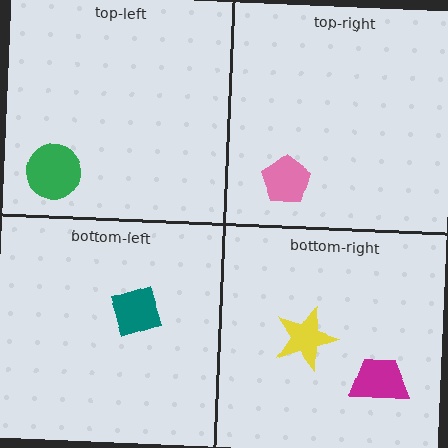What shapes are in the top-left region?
The green circle.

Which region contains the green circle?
The top-left region.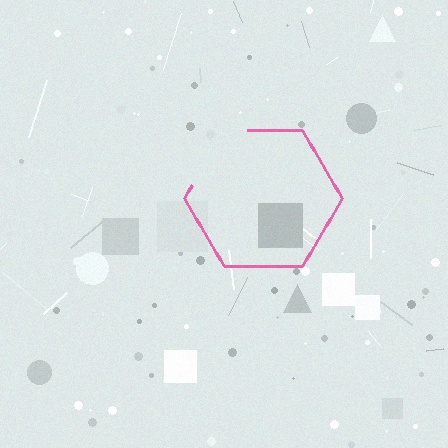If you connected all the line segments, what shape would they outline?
They would outline a hexagon.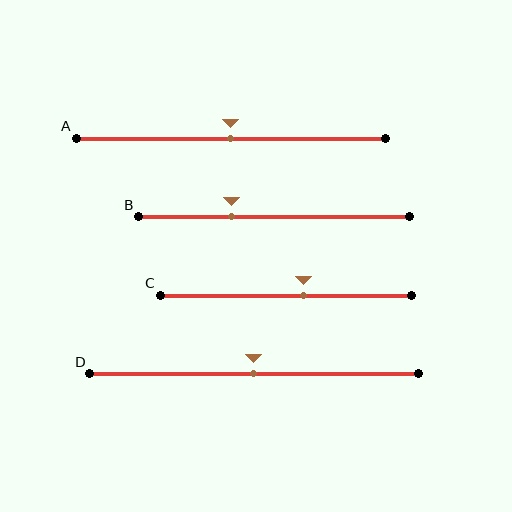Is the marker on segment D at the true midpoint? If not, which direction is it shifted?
Yes, the marker on segment D is at the true midpoint.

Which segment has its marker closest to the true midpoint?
Segment A has its marker closest to the true midpoint.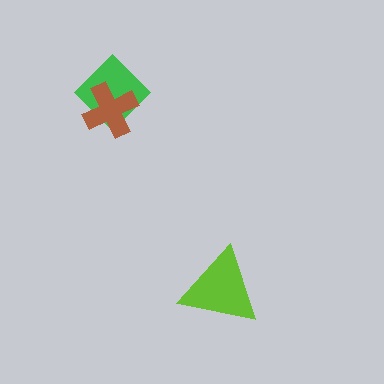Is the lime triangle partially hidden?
No, no other shape covers it.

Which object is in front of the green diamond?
The brown cross is in front of the green diamond.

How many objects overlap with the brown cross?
1 object overlaps with the brown cross.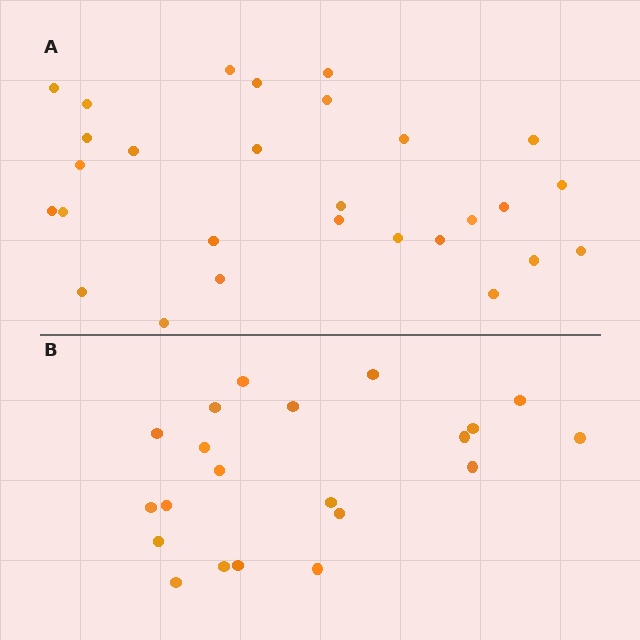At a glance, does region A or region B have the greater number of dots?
Region A (the top region) has more dots.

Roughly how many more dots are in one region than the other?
Region A has roughly 8 or so more dots than region B.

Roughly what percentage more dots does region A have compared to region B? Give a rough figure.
About 35% more.